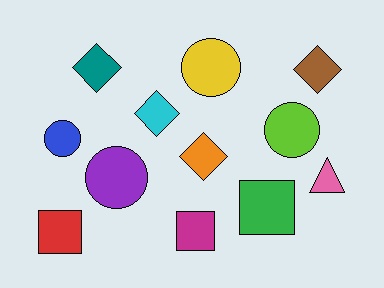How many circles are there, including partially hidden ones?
There are 4 circles.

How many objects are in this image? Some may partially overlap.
There are 12 objects.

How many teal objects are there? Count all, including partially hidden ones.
There is 1 teal object.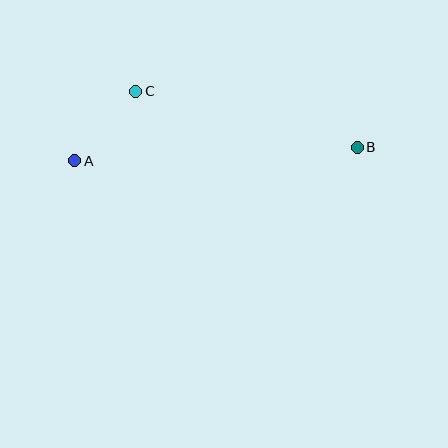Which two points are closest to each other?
Points A and C are closest to each other.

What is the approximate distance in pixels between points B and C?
The distance between B and C is approximately 229 pixels.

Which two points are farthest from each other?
Points A and B are farthest from each other.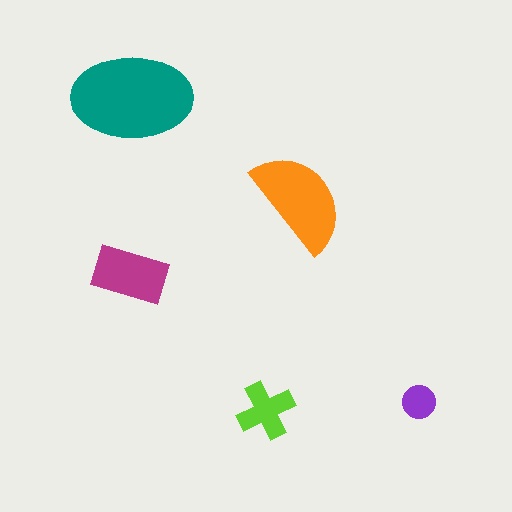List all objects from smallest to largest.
The purple circle, the lime cross, the magenta rectangle, the orange semicircle, the teal ellipse.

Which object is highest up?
The teal ellipse is topmost.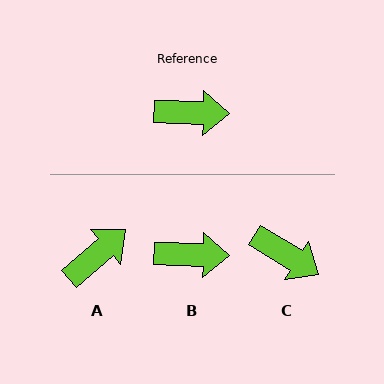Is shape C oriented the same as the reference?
No, it is off by about 30 degrees.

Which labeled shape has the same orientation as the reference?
B.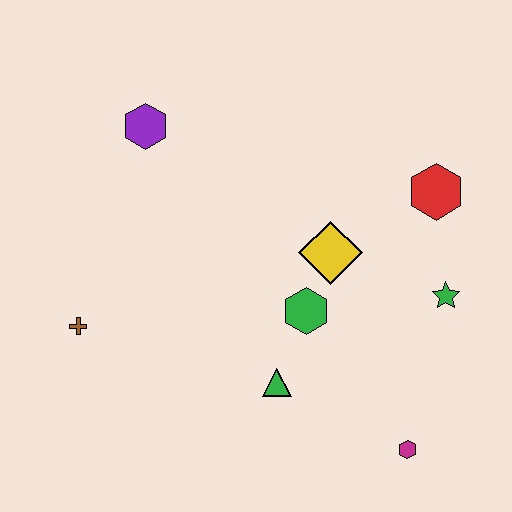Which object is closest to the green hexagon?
The yellow diamond is closest to the green hexagon.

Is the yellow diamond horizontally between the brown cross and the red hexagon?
Yes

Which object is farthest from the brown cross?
The red hexagon is farthest from the brown cross.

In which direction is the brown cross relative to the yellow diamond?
The brown cross is to the left of the yellow diamond.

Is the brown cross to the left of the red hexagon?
Yes